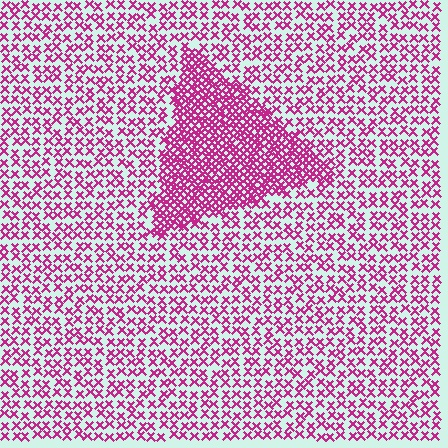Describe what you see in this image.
The image contains small magenta elements arranged at two different densities. A triangle-shaped region is visible where the elements are more densely packed than the surrounding area.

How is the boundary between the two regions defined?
The boundary is defined by a change in element density (approximately 2.3x ratio). All elements are the same color, size, and shape.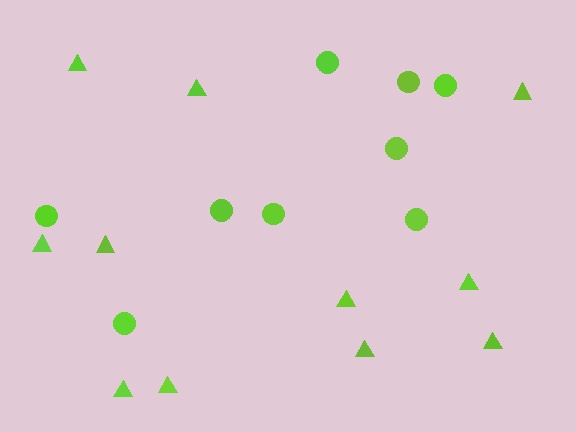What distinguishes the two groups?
There are 2 groups: one group of triangles (11) and one group of circles (9).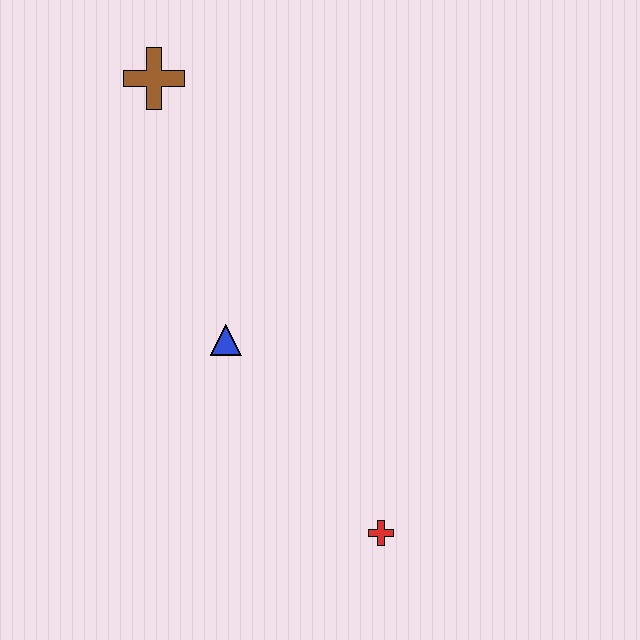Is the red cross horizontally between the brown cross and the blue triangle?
No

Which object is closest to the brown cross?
The blue triangle is closest to the brown cross.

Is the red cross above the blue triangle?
No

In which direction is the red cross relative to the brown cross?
The red cross is below the brown cross.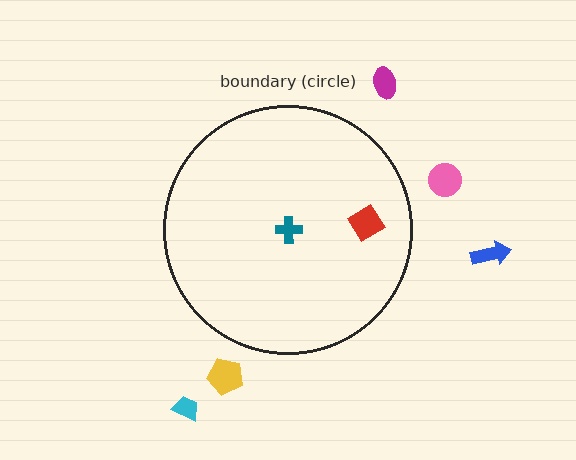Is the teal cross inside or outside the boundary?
Inside.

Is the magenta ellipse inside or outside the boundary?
Outside.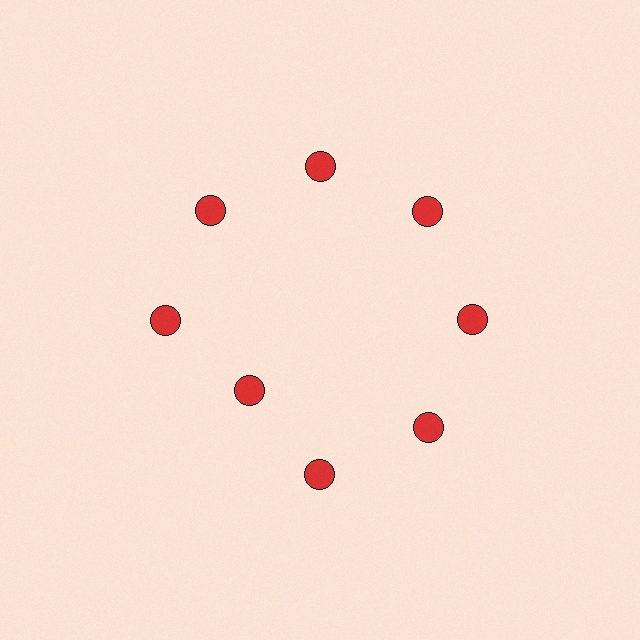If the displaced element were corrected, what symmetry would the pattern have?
It would have 8-fold rotational symmetry — the pattern would map onto itself every 45 degrees.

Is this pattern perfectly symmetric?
No. The 8 red circles are arranged in a ring, but one element near the 8 o'clock position is pulled inward toward the center, breaking the 8-fold rotational symmetry.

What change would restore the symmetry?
The symmetry would be restored by moving it outward, back onto the ring so that all 8 circles sit at equal angles and equal distance from the center.